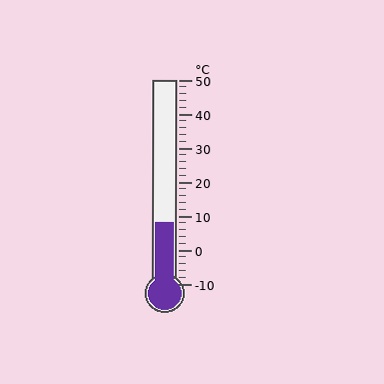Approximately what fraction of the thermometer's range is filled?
The thermometer is filled to approximately 30% of its range.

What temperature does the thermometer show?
The thermometer shows approximately 8°C.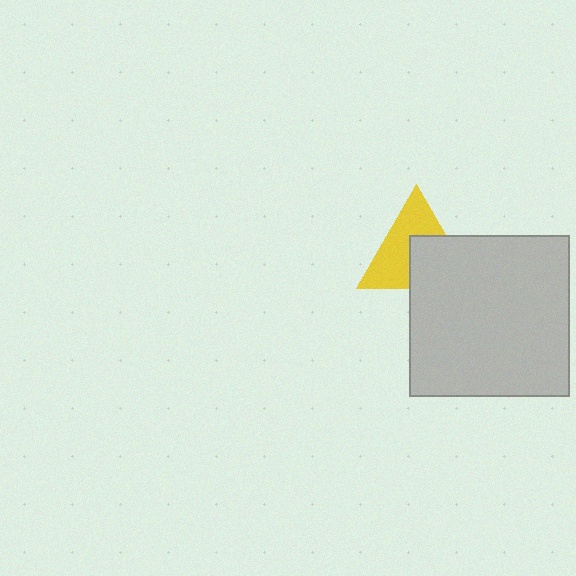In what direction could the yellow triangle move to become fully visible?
The yellow triangle could move toward the upper-left. That would shift it out from behind the light gray square entirely.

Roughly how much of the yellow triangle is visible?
About half of it is visible (roughly 56%).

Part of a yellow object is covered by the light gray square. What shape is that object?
It is a triangle.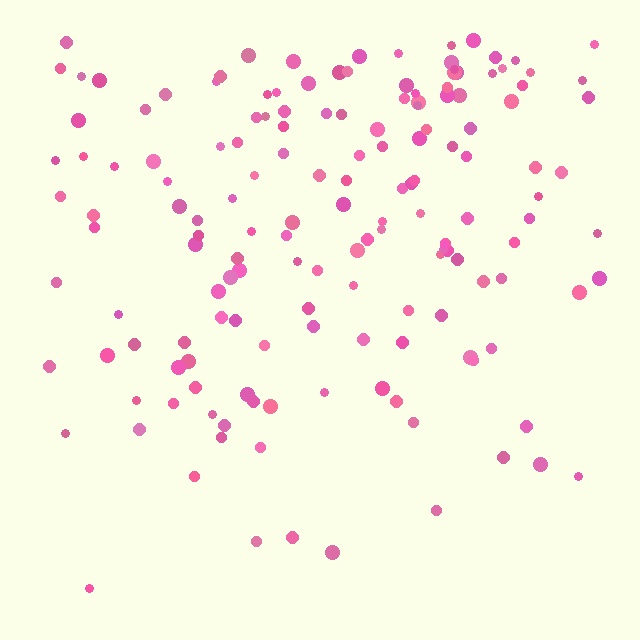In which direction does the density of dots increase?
From bottom to top, with the top side densest.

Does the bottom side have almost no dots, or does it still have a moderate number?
Still a moderate number, just noticeably fewer than the top.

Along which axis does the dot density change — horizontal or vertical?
Vertical.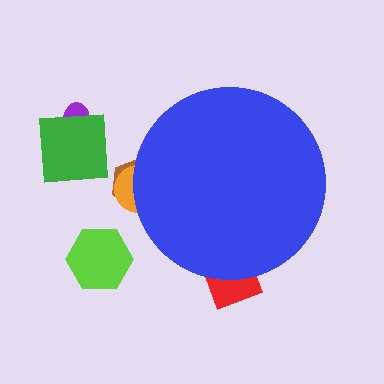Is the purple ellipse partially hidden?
No, the purple ellipse is fully visible.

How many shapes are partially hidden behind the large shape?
3 shapes are partially hidden.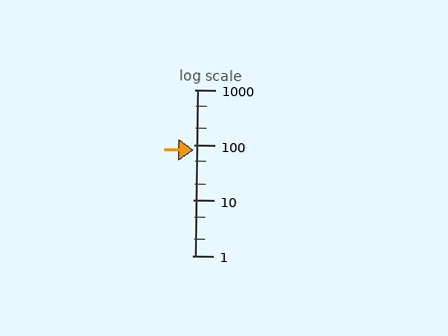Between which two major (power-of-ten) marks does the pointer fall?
The pointer is between 10 and 100.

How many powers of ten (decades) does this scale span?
The scale spans 3 decades, from 1 to 1000.